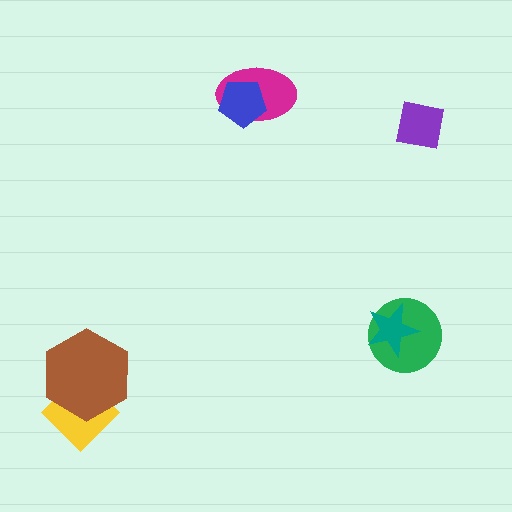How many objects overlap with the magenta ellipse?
1 object overlaps with the magenta ellipse.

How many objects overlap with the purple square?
0 objects overlap with the purple square.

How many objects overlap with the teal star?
1 object overlaps with the teal star.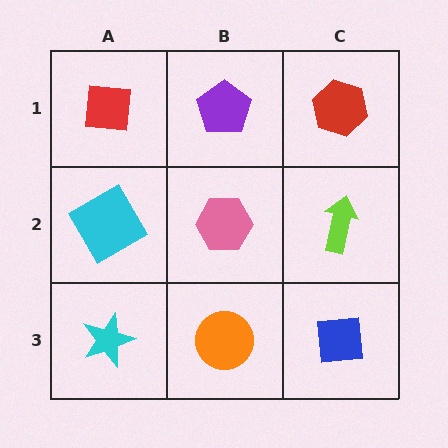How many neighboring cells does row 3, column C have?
2.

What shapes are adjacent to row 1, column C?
A lime arrow (row 2, column C), a purple pentagon (row 1, column B).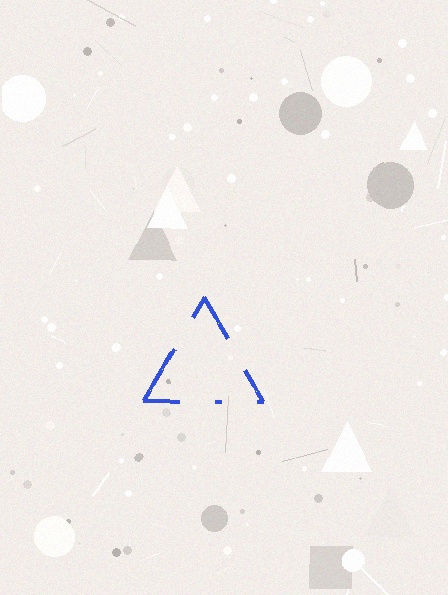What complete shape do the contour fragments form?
The contour fragments form a triangle.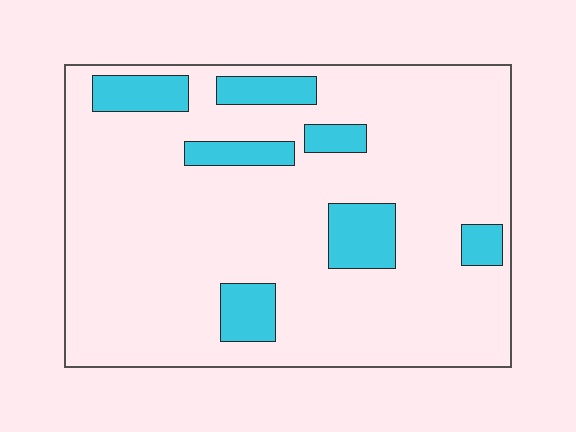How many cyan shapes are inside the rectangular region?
7.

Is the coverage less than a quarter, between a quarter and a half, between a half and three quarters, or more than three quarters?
Less than a quarter.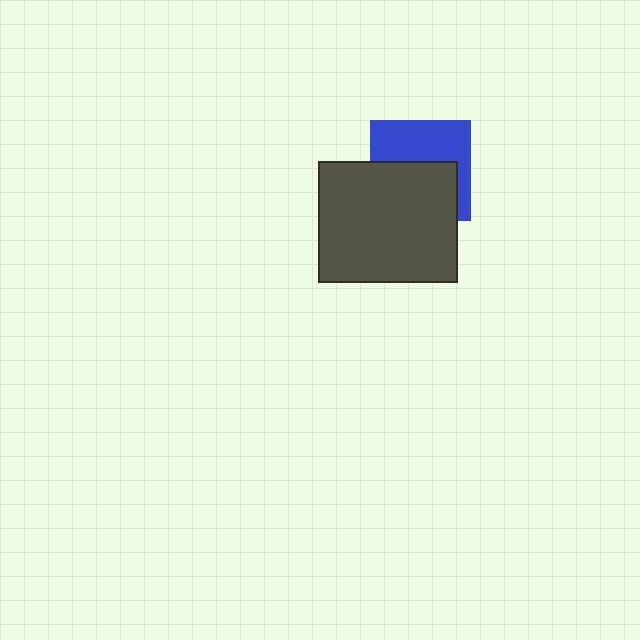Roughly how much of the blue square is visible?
About half of it is visible (roughly 49%).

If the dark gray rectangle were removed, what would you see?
You would see the complete blue square.